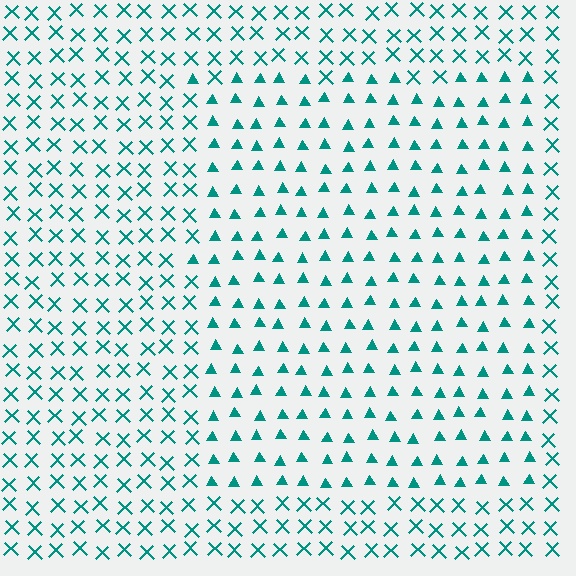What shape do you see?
I see a rectangle.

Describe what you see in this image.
The image is filled with small teal elements arranged in a uniform grid. A rectangle-shaped region contains triangles, while the surrounding area contains X marks. The boundary is defined purely by the change in element shape.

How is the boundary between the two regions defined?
The boundary is defined by a change in element shape: triangles inside vs. X marks outside. All elements share the same color and spacing.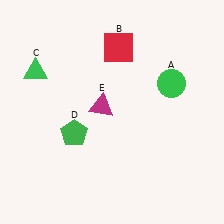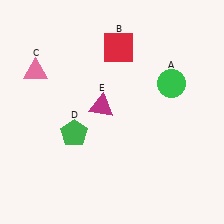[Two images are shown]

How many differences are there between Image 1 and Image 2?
There is 1 difference between the two images.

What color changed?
The triangle (C) changed from green in Image 1 to pink in Image 2.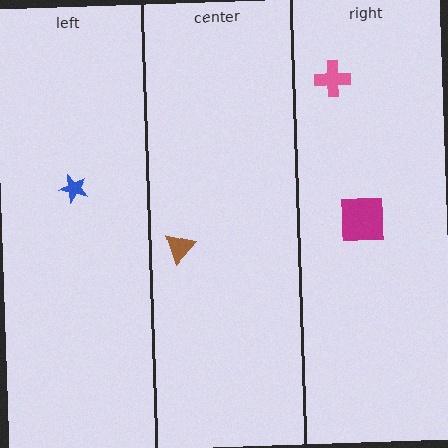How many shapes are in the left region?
1.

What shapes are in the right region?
The pink cross, the magenta square.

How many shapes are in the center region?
1.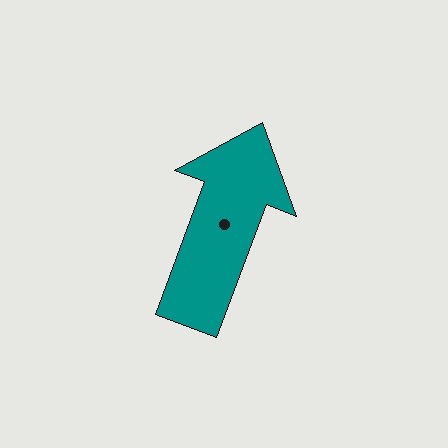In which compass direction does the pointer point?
North.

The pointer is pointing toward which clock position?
Roughly 1 o'clock.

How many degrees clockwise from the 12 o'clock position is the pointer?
Approximately 21 degrees.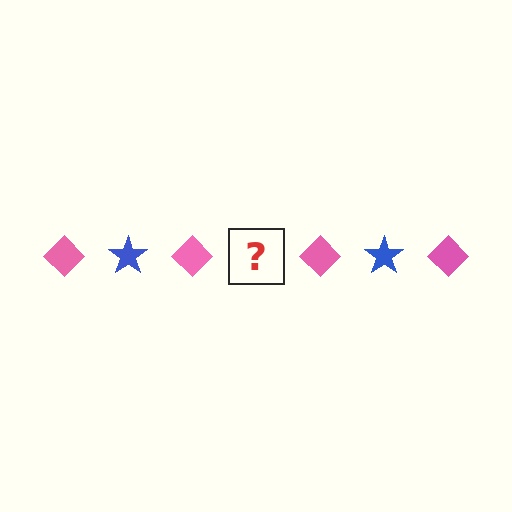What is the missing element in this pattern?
The missing element is a blue star.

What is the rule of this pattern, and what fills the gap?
The rule is that the pattern alternates between pink diamond and blue star. The gap should be filled with a blue star.